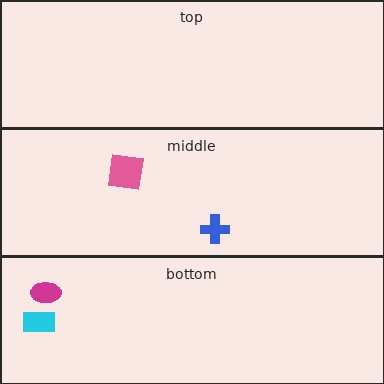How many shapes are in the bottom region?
2.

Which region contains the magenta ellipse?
The bottom region.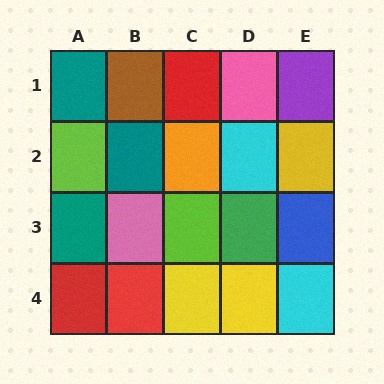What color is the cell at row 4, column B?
Red.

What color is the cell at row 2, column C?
Orange.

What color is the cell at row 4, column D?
Yellow.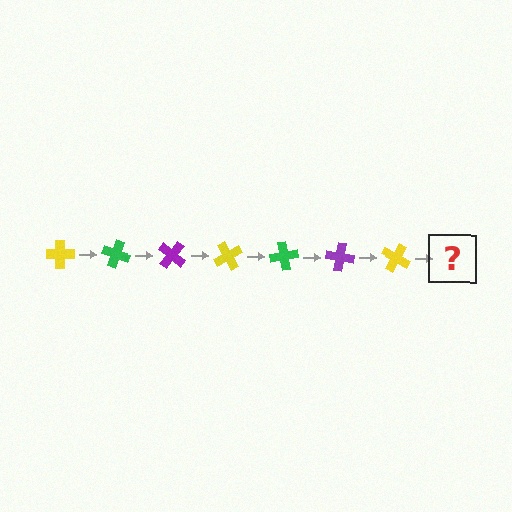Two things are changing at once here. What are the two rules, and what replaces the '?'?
The two rules are that it rotates 20 degrees each step and the color cycles through yellow, green, and purple. The '?' should be a green cross, rotated 140 degrees from the start.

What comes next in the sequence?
The next element should be a green cross, rotated 140 degrees from the start.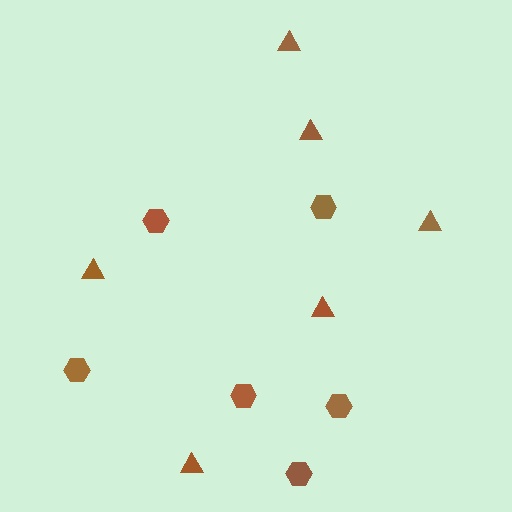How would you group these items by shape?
There are 2 groups: one group of triangles (6) and one group of hexagons (6).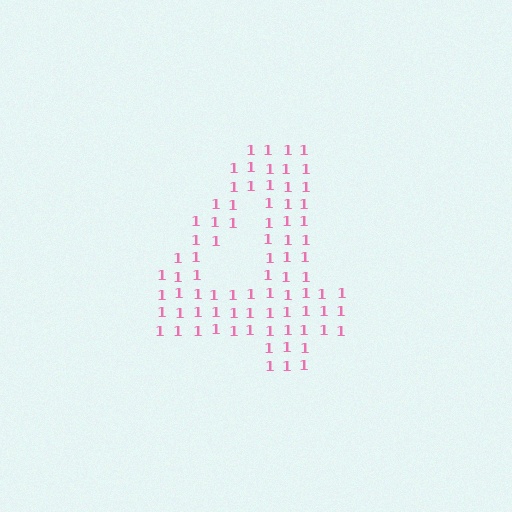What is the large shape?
The large shape is the digit 4.